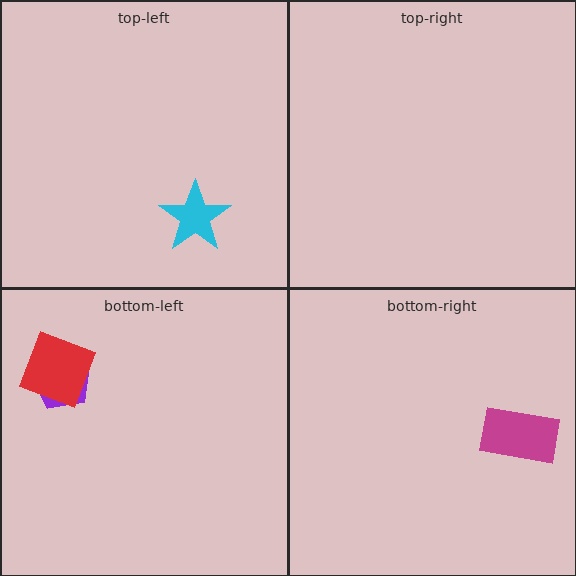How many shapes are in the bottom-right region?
1.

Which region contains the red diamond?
The bottom-left region.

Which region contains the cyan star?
The top-left region.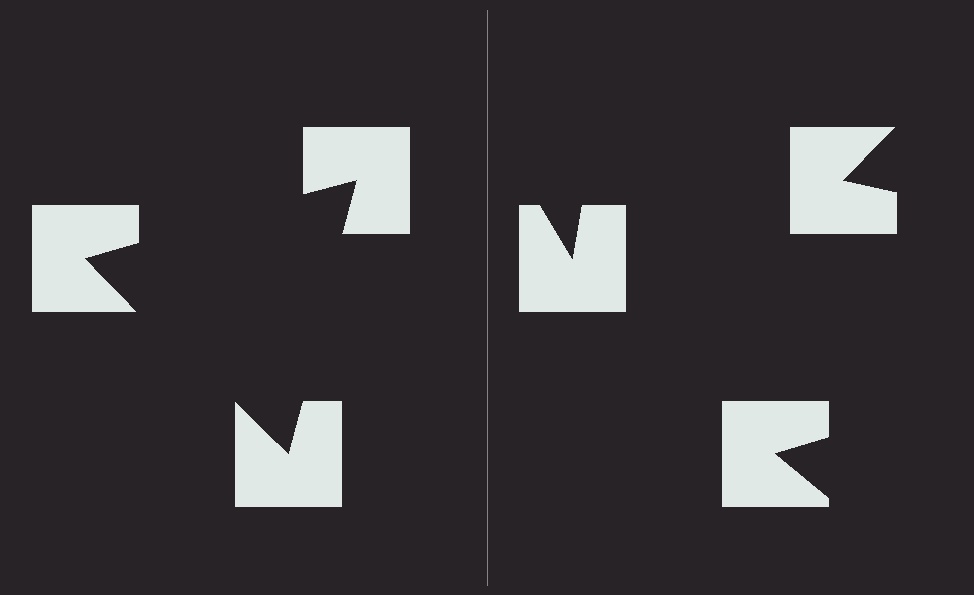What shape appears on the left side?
An illusory triangle.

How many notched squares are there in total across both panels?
6 — 3 on each side.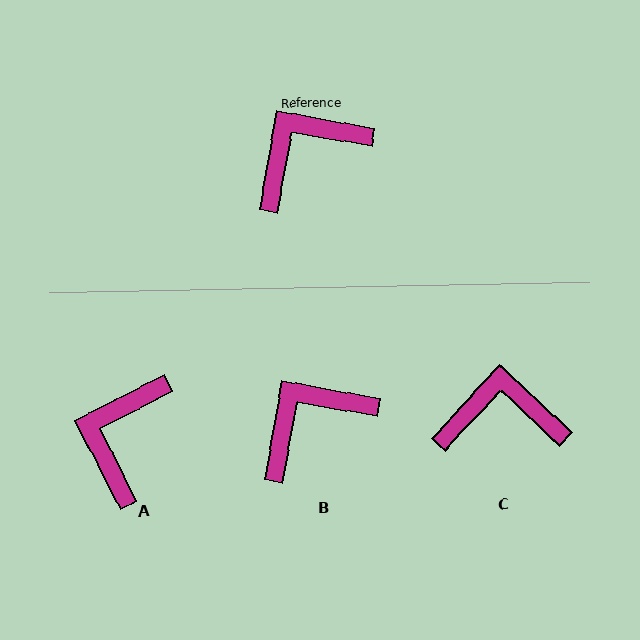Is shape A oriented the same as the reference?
No, it is off by about 37 degrees.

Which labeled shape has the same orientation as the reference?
B.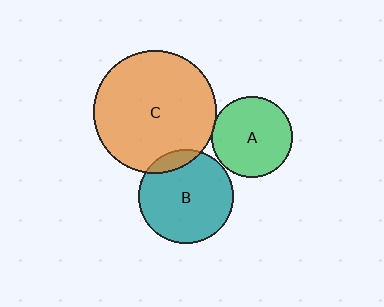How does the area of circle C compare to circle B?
Approximately 1.7 times.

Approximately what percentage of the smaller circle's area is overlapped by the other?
Approximately 5%.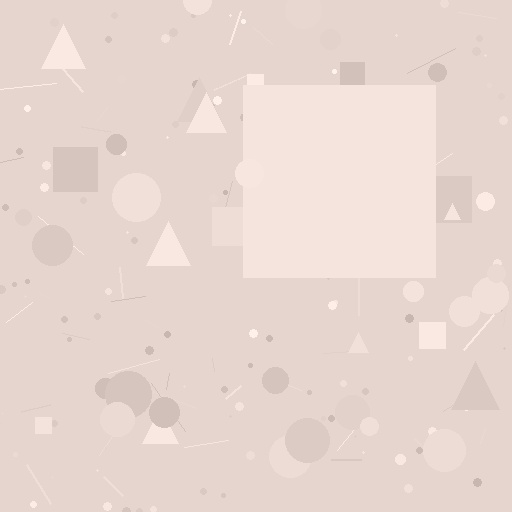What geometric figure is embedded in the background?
A square is embedded in the background.